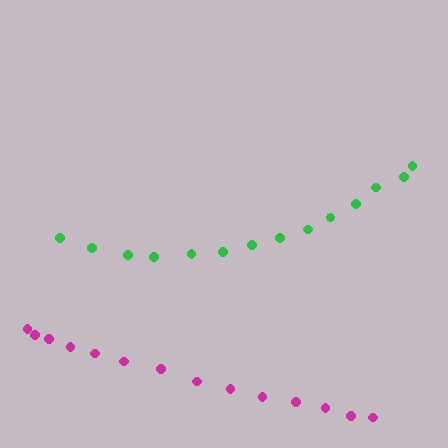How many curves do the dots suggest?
There are 2 distinct paths.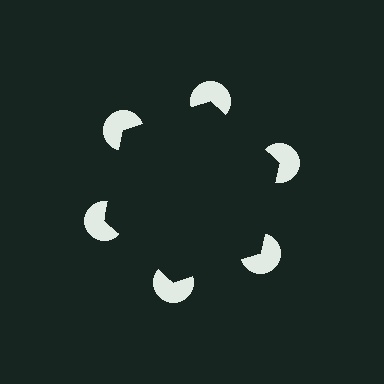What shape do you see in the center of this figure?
An illusory hexagon — its edges are inferred from the aligned wedge cuts in the pac-man discs, not physically drawn.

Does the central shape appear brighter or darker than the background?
It typically appears slightly darker than the background, even though no actual brightness change is drawn.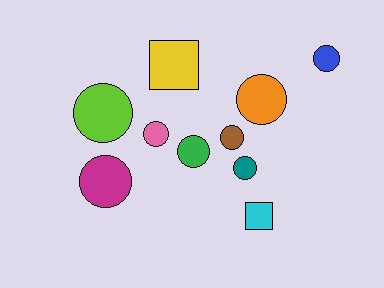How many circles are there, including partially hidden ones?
There are 8 circles.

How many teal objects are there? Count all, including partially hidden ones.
There is 1 teal object.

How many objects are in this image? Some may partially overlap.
There are 10 objects.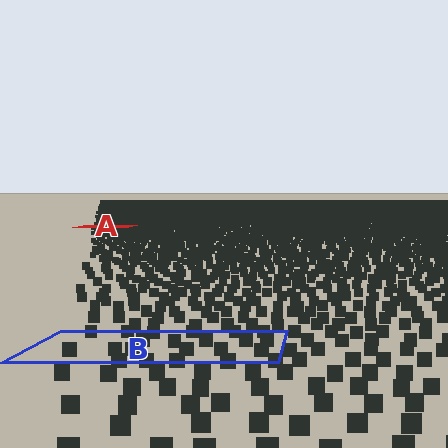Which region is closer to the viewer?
Region B is closer. The texture elements there are larger and more spread out.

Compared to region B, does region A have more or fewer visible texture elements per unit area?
Region A has more texture elements per unit area — they are packed more densely because it is farther away.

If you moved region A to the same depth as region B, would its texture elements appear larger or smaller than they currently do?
They would appear larger. At a closer depth, the same texture elements are projected at a bigger on-screen size.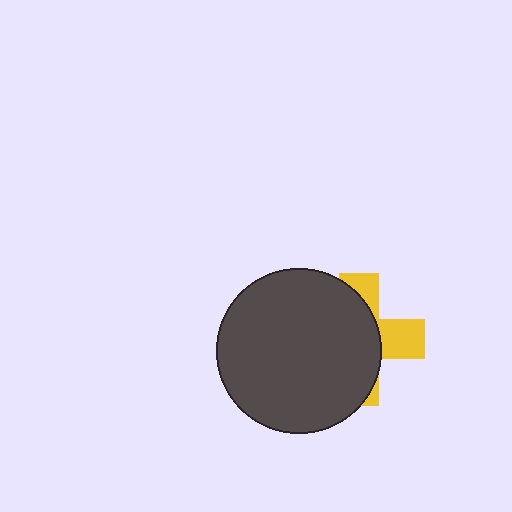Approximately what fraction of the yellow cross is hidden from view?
Roughly 67% of the yellow cross is hidden behind the dark gray circle.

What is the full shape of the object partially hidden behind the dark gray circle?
The partially hidden object is a yellow cross.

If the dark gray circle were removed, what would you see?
You would see the complete yellow cross.